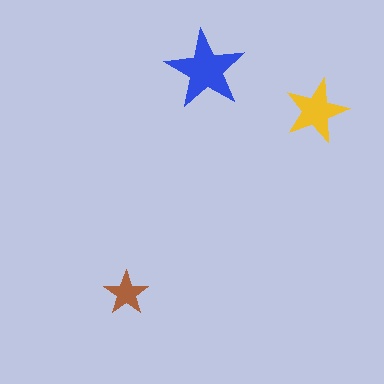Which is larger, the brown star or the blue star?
The blue one.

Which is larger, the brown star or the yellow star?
The yellow one.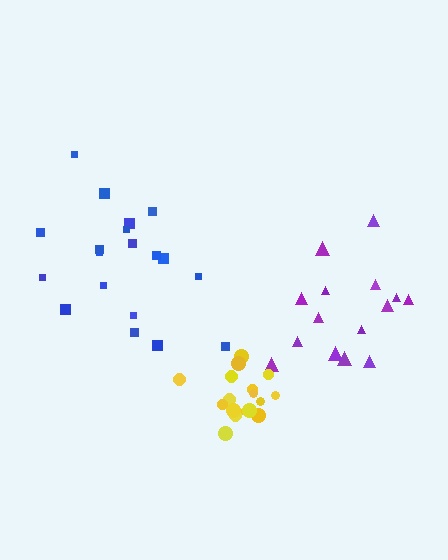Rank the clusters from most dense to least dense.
yellow, purple, blue.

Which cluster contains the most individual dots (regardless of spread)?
Blue (19).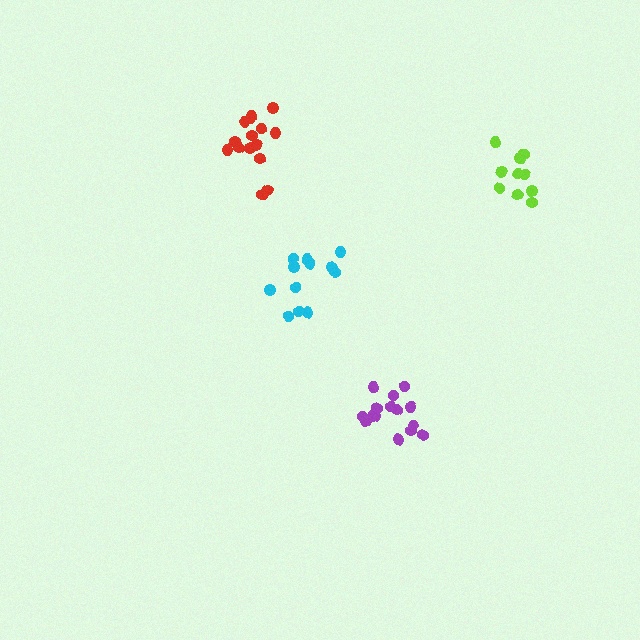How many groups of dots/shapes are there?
There are 4 groups.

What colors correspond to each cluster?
The clusters are colored: red, lime, cyan, purple.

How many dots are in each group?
Group 1: 15 dots, Group 2: 10 dots, Group 3: 12 dots, Group 4: 15 dots (52 total).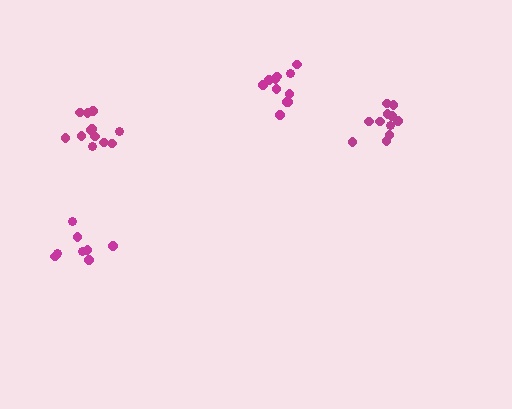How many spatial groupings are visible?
There are 4 spatial groupings.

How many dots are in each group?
Group 1: 12 dots, Group 2: 11 dots, Group 3: 8 dots, Group 4: 11 dots (42 total).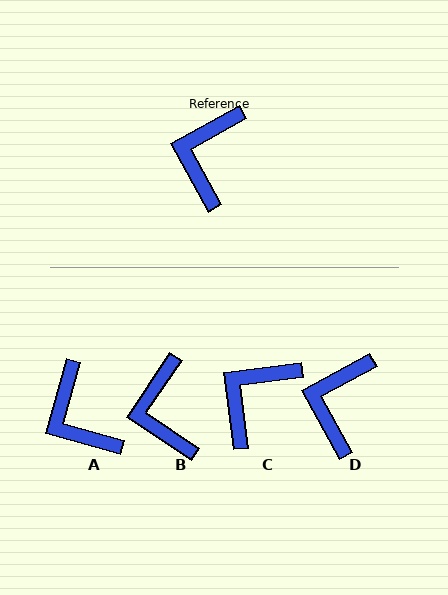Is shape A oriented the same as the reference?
No, it is off by about 46 degrees.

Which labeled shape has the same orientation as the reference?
D.